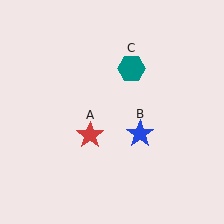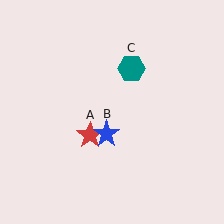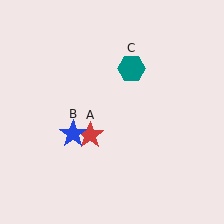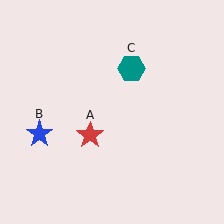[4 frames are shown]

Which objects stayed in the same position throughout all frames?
Red star (object A) and teal hexagon (object C) remained stationary.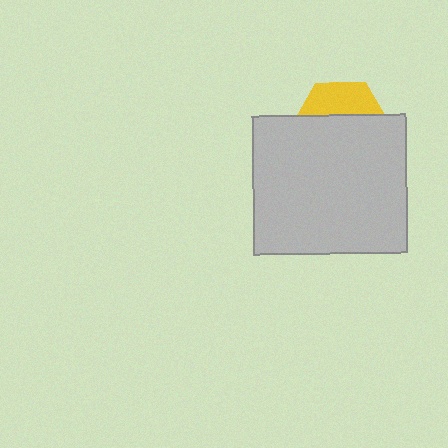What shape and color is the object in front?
The object in front is a light gray rectangle.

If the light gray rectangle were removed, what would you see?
You would see the complete yellow hexagon.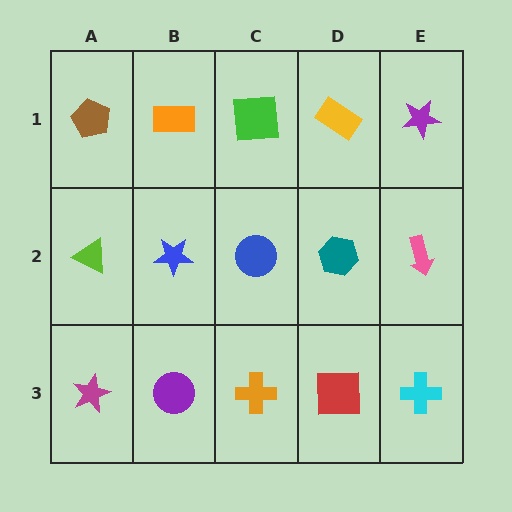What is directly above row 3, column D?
A teal hexagon.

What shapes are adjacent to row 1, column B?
A blue star (row 2, column B), a brown pentagon (row 1, column A), a green square (row 1, column C).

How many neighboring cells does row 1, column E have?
2.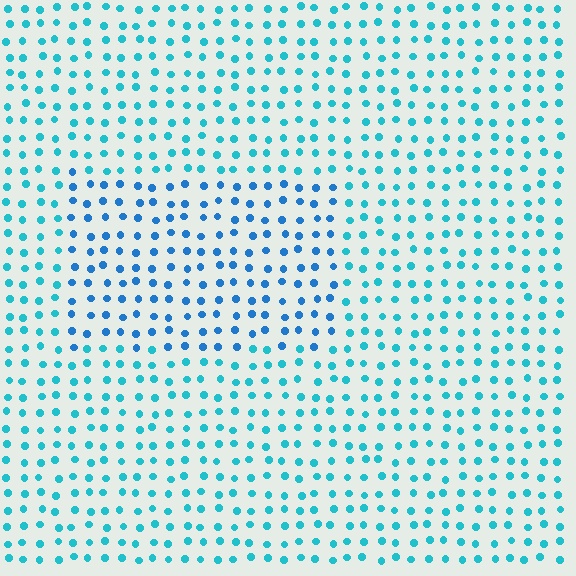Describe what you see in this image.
The image is filled with small cyan elements in a uniform arrangement. A rectangle-shaped region is visible where the elements are tinted to a slightly different hue, forming a subtle color boundary.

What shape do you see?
I see a rectangle.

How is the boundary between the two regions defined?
The boundary is defined purely by a slight shift in hue (about 25 degrees). Spacing, size, and orientation are identical on both sides.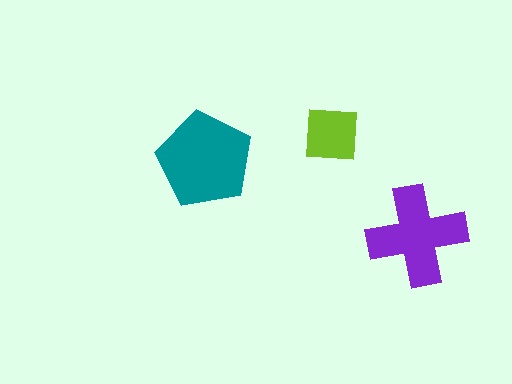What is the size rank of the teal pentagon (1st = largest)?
1st.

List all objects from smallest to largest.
The lime square, the purple cross, the teal pentagon.